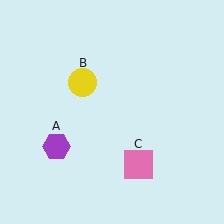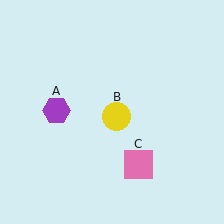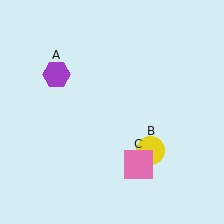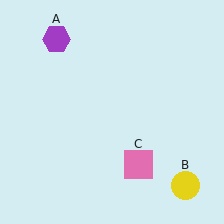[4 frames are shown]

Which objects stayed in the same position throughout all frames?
Pink square (object C) remained stationary.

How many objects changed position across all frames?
2 objects changed position: purple hexagon (object A), yellow circle (object B).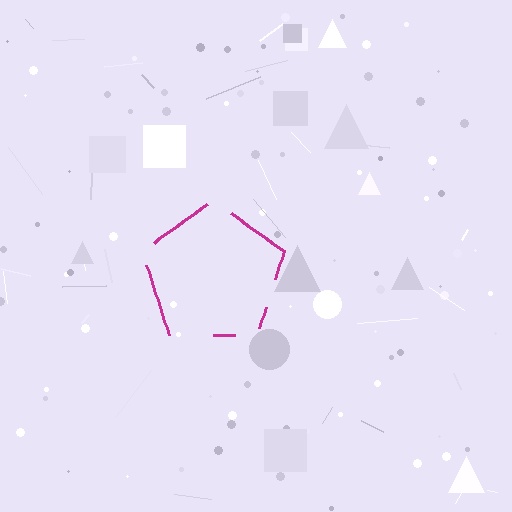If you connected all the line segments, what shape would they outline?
They would outline a pentagon.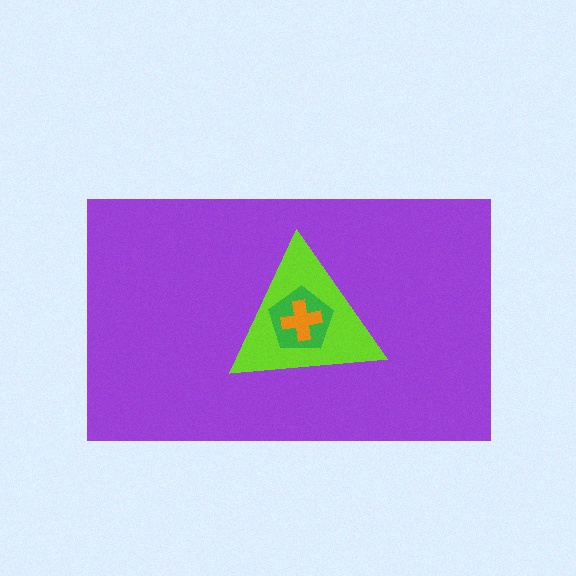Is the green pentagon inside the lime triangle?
Yes.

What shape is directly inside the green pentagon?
The orange cross.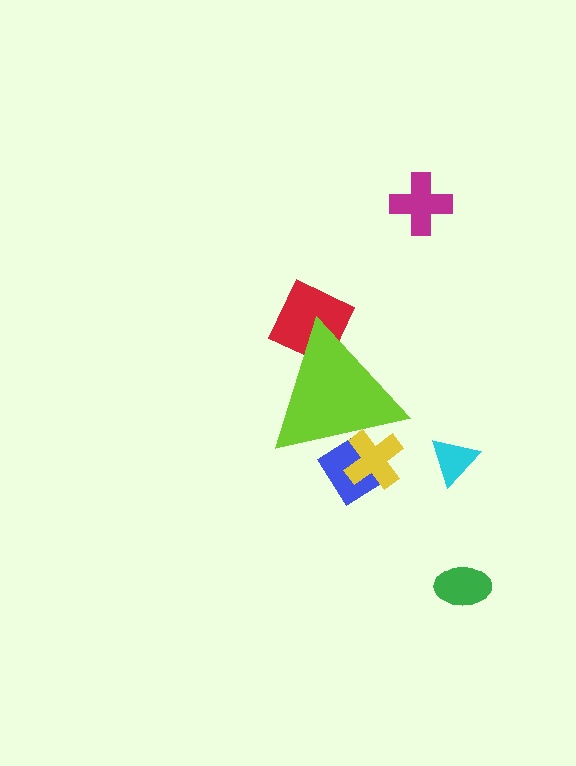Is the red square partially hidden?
Yes, the red square is partially hidden behind the lime triangle.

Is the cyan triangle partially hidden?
No, the cyan triangle is fully visible.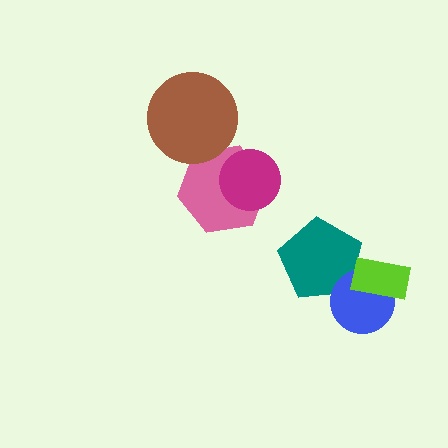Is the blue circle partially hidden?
Yes, it is partially covered by another shape.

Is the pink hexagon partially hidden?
Yes, it is partially covered by another shape.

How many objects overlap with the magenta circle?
1 object overlaps with the magenta circle.